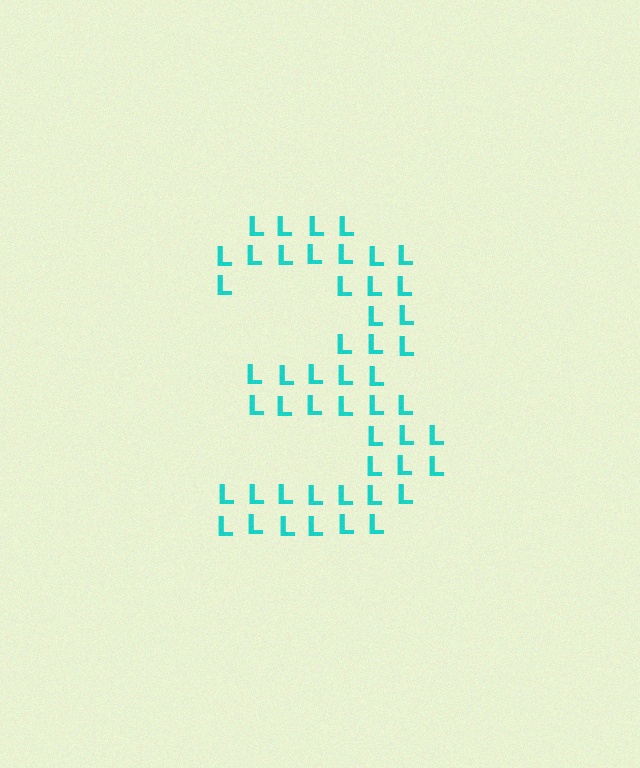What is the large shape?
The large shape is the digit 3.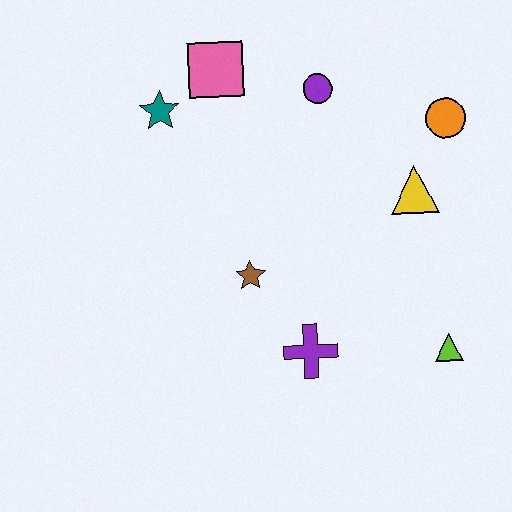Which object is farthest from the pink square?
The lime triangle is farthest from the pink square.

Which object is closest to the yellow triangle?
The orange circle is closest to the yellow triangle.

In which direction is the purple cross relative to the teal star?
The purple cross is below the teal star.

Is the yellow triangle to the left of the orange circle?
Yes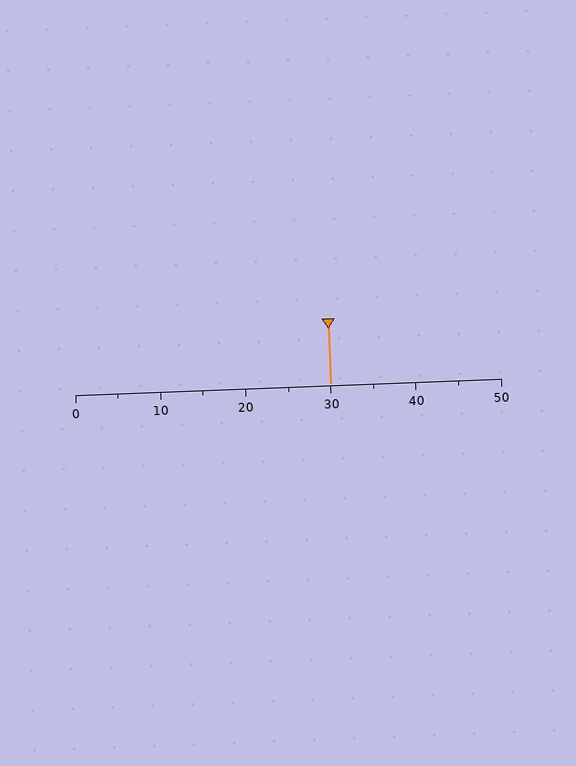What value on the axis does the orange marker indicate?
The marker indicates approximately 30.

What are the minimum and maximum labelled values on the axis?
The axis runs from 0 to 50.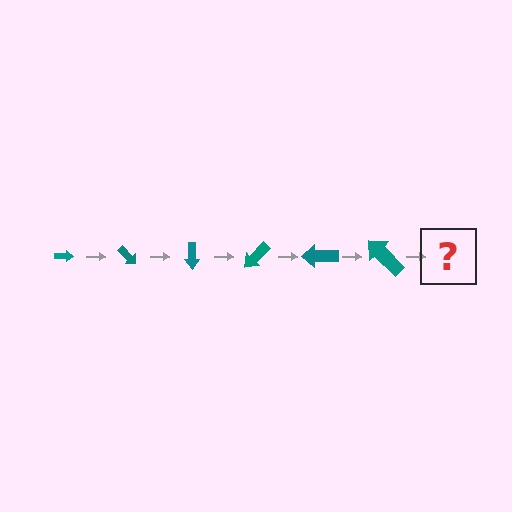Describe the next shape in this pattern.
It should be an arrow, larger than the previous one and rotated 270 degrees from the start.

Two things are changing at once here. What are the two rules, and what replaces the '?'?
The two rules are that the arrow grows larger each step and it rotates 45 degrees each step. The '?' should be an arrow, larger than the previous one and rotated 270 degrees from the start.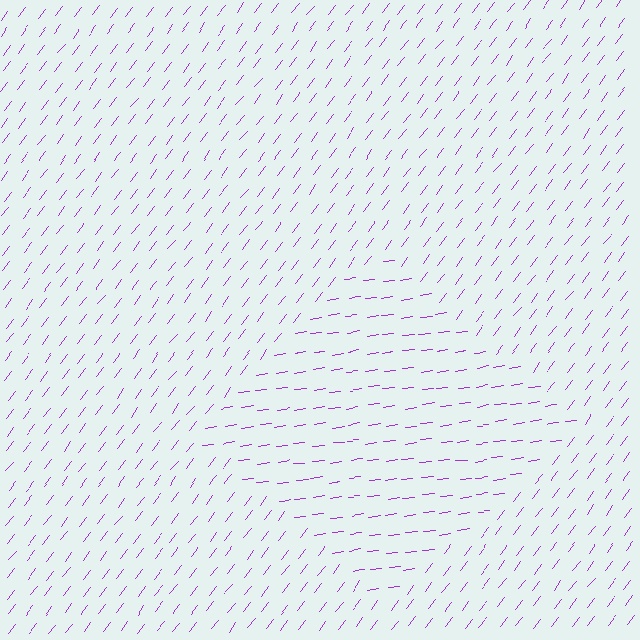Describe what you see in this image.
The image is filled with small purple line segments. A diamond region in the image has lines oriented differently from the surrounding lines, creating a visible texture boundary.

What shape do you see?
I see a diamond.